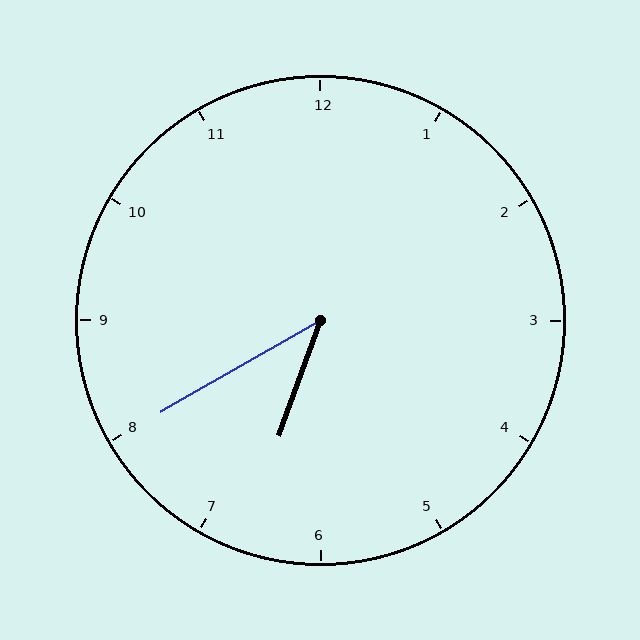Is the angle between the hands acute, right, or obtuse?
It is acute.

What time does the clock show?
6:40.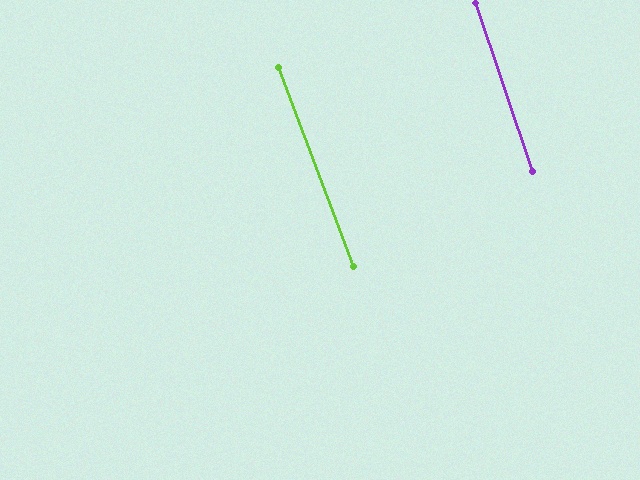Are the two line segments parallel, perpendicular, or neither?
Parallel — their directions differ by only 1.9°.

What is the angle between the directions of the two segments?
Approximately 2 degrees.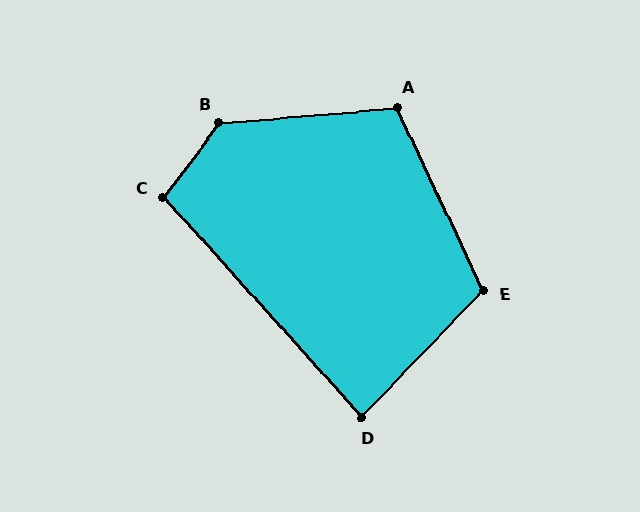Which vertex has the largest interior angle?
B, at approximately 131 degrees.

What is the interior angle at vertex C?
Approximately 101 degrees (obtuse).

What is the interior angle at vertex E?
Approximately 111 degrees (obtuse).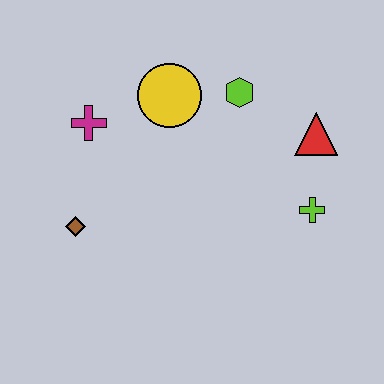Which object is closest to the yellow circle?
The lime hexagon is closest to the yellow circle.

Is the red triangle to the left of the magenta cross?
No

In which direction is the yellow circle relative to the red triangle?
The yellow circle is to the left of the red triangle.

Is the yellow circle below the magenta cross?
No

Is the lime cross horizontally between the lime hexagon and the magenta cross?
No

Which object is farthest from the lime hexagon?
The brown diamond is farthest from the lime hexagon.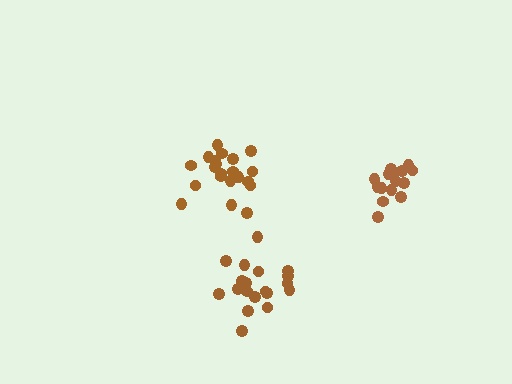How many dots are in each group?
Group 1: 16 dots, Group 2: 21 dots, Group 3: 19 dots (56 total).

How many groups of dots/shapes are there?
There are 3 groups.